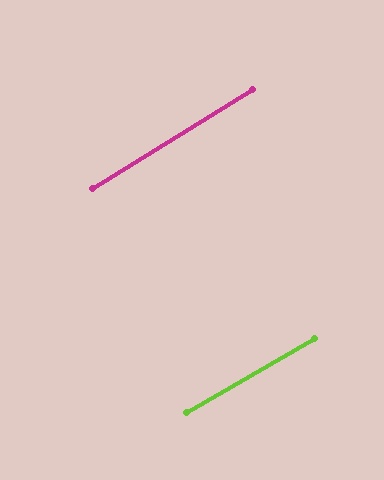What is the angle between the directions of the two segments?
Approximately 2 degrees.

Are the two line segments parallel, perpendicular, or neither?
Parallel — their directions differ by only 1.7°.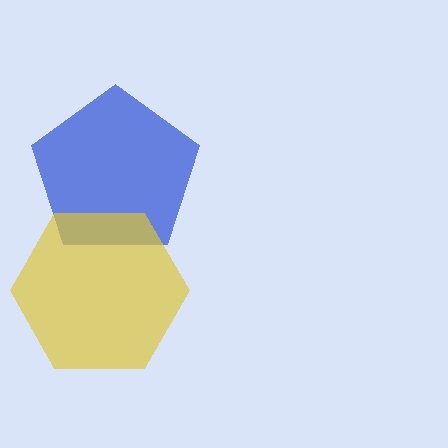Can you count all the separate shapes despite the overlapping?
Yes, there are 2 separate shapes.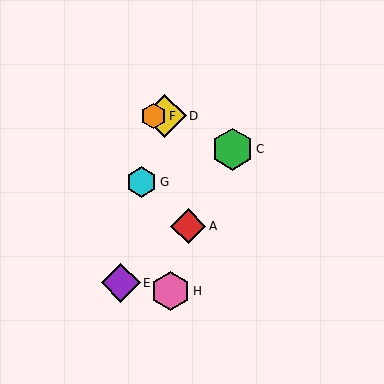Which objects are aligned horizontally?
Objects B, D, F are aligned horizontally.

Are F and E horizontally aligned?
No, F is at y≈116 and E is at y≈283.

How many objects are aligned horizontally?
3 objects (B, D, F) are aligned horizontally.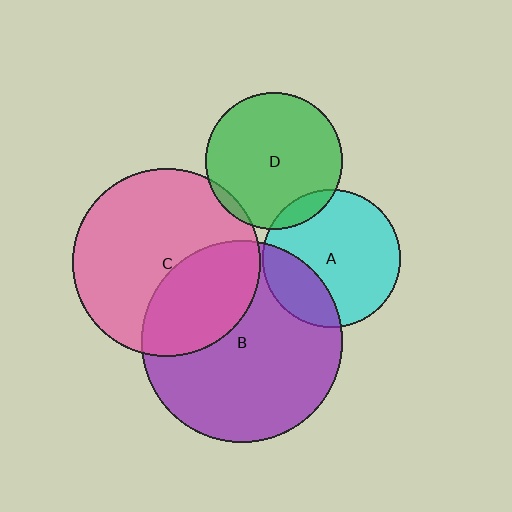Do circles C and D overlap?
Yes.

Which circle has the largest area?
Circle B (purple).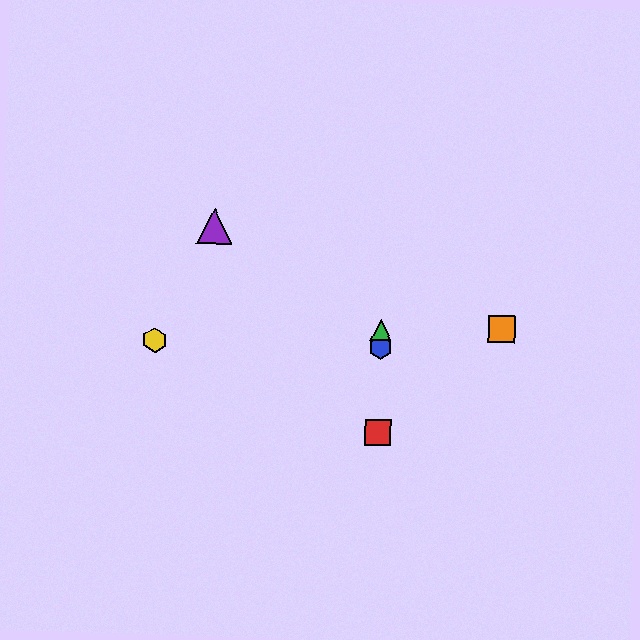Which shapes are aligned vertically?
The red square, the blue hexagon, the green triangle are aligned vertically.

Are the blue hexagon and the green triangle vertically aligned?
Yes, both are at x≈381.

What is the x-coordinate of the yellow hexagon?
The yellow hexagon is at x≈155.